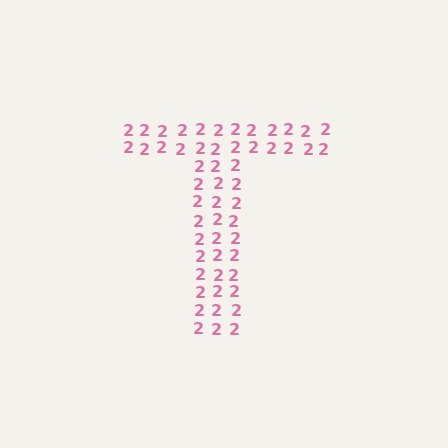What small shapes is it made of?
It is made of small digit 2's.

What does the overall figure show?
The overall figure shows the letter T.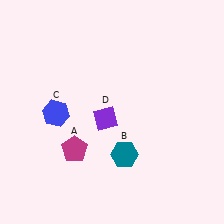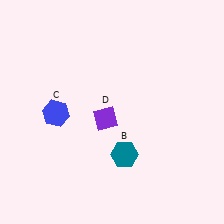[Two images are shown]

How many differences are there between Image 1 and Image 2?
There is 1 difference between the two images.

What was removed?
The magenta pentagon (A) was removed in Image 2.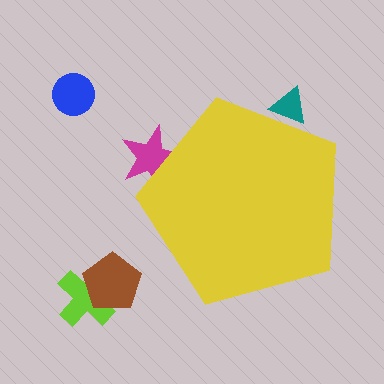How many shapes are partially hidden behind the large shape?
2 shapes are partially hidden.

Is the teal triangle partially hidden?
Yes, the teal triangle is partially hidden behind the yellow pentagon.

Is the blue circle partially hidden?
No, the blue circle is fully visible.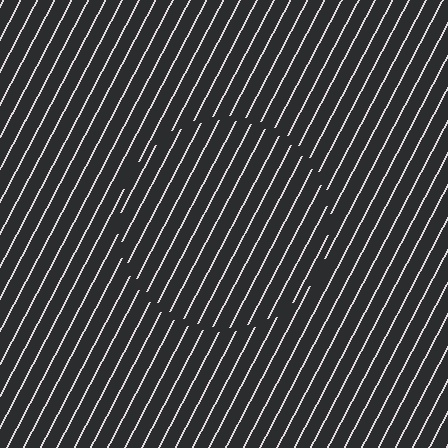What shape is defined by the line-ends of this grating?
An illusory circle. The interior of the shape contains the same grating, shifted by half a period — the contour is defined by the phase discontinuity where line-ends from the inner and outer gratings abut.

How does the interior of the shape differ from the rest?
The interior of the shape contains the same grating, shifted by half a period — the contour is defined by the phase discontinuity where line-ends from the inner and outer gratings abut.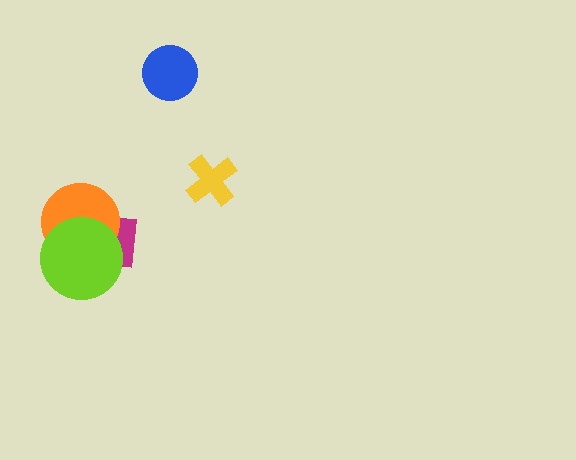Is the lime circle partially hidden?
No, no other shape covers it.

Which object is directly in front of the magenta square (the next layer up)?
The orange circle is directly in front of the magenta square.